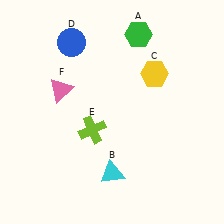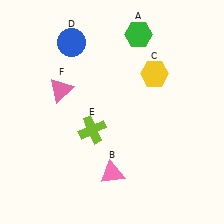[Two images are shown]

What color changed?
The triangle (B) changed from cyan in Image 1 to pink in Image 2.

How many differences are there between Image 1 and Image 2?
There is 1 difference between the two images.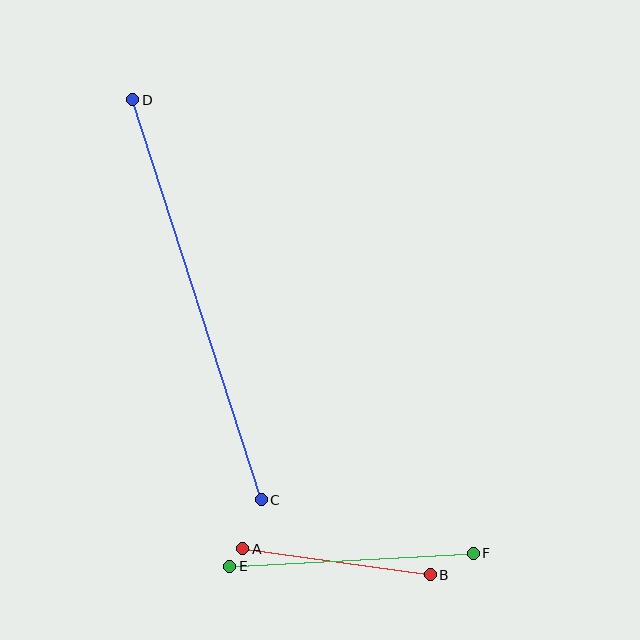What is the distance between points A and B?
The distance is approximately 189 pixels.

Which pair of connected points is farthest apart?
Points C and D are farthest apart.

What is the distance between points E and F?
The distance is approximately 244 pixels.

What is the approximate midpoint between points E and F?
The midpoint is at approximately (351, 560) pixels.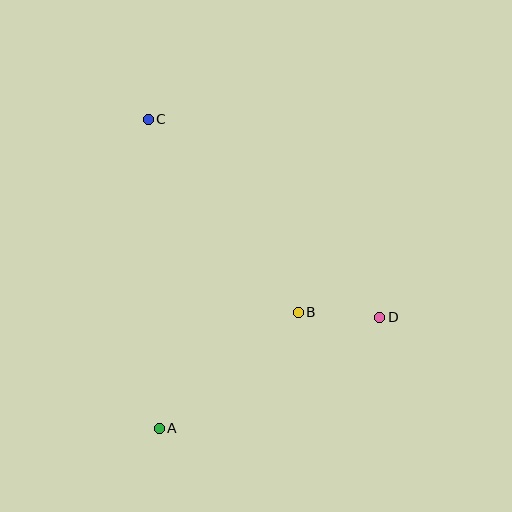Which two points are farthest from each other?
Points A and C are farthest from each other.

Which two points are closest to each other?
Points B and D are closest to each other.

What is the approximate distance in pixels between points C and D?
The distance between C and D is approximately 304 pixels.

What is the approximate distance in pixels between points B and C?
The distance between B and C is approximately 244 pixels.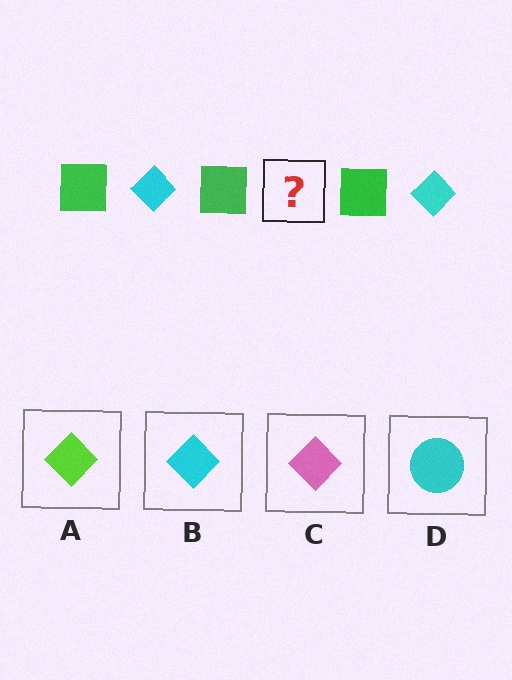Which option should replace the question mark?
Option B.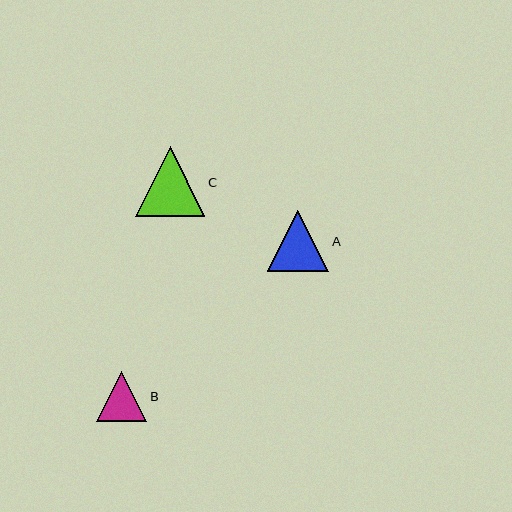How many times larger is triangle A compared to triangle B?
Triangle A is approximately 1.2 times the size of triangle B.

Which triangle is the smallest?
Triangle B is the smallest with a size of approximately 50 pixels.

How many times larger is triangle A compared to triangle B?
Triangle A is approximately 1.2 times the size of triangle B.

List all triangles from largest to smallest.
From largest to smallest: C, A, B.